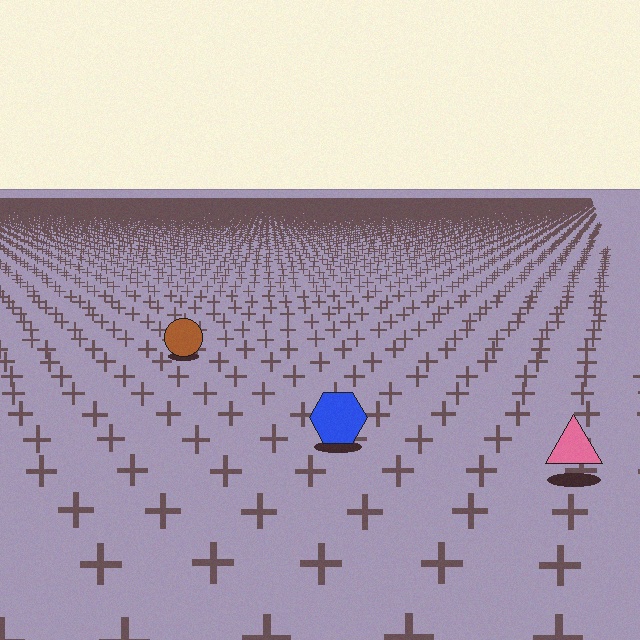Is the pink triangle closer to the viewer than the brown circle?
Yes. The pink triangle is closer — you can tell from the texture gradient: the ground texture is coarser near it.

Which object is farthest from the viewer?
The brown circle is farthest from the viewer. It appears smaller and the ground texture around it is denser.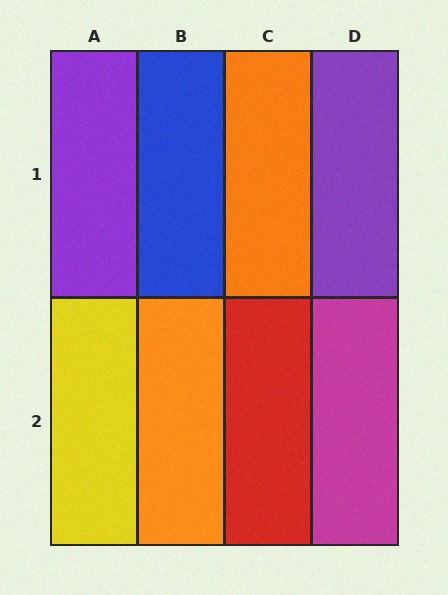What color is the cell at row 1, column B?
Blue.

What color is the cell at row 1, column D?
Purple.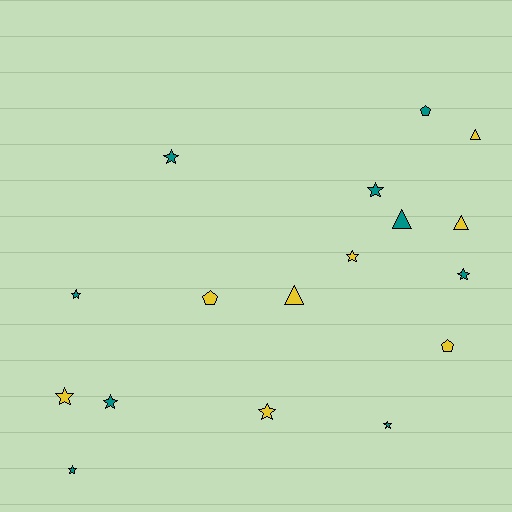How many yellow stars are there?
There are 3 yellow stars.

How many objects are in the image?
There are 17 objects.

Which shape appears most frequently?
Star, with 10 objects.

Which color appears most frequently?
Teal, with 9 objects.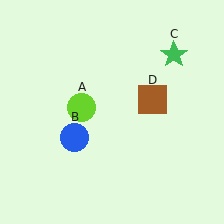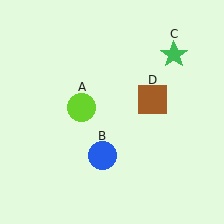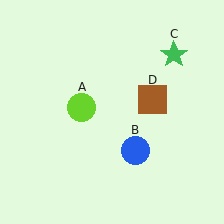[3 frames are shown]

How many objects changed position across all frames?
1 object changed position: blue circle (object B).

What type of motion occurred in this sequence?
The blue circle (object B) rotated counterclockwise around the center of the scene.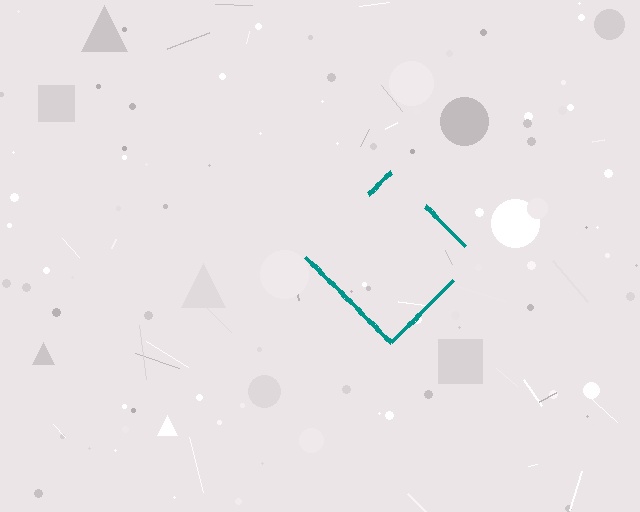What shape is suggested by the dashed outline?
The dashed outline suggests a diamond.